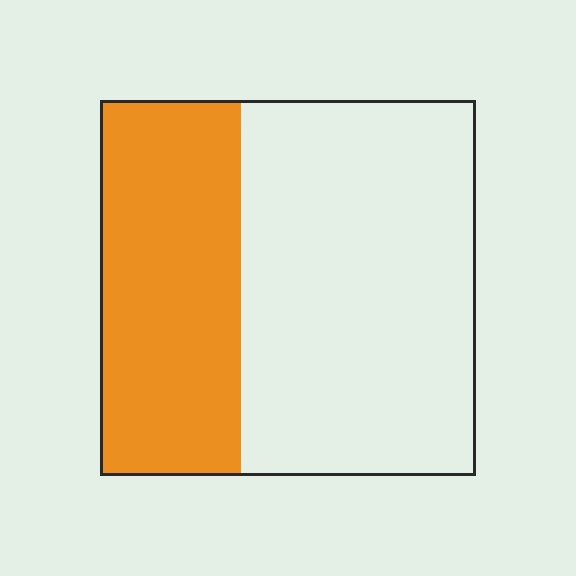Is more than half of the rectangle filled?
No.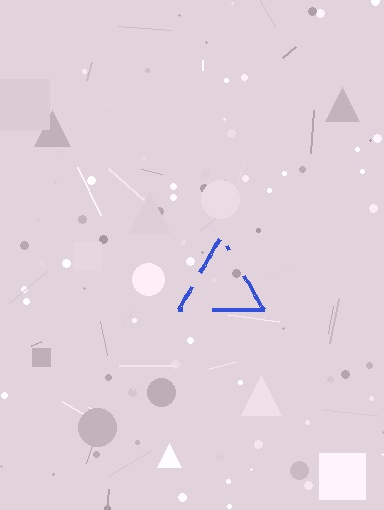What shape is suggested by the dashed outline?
The dashed outline suggests a triangle.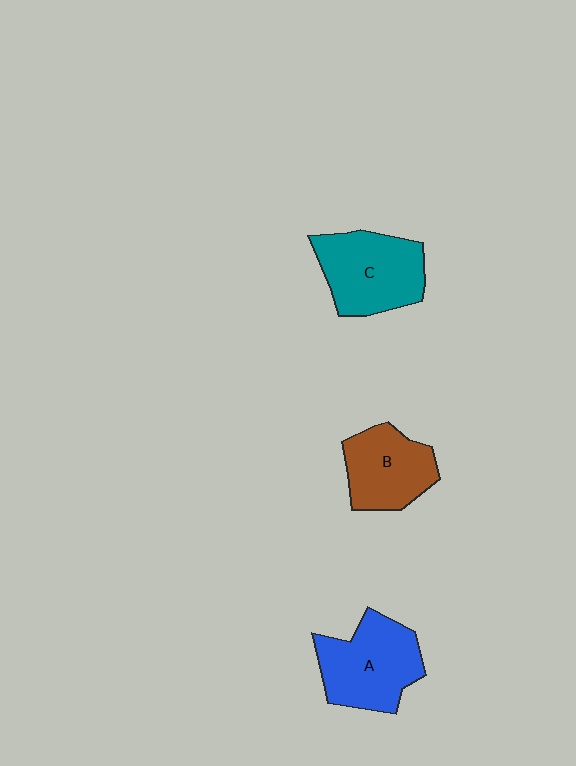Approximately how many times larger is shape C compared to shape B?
Approximately 1.2 times.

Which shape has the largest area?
Shape A (blue).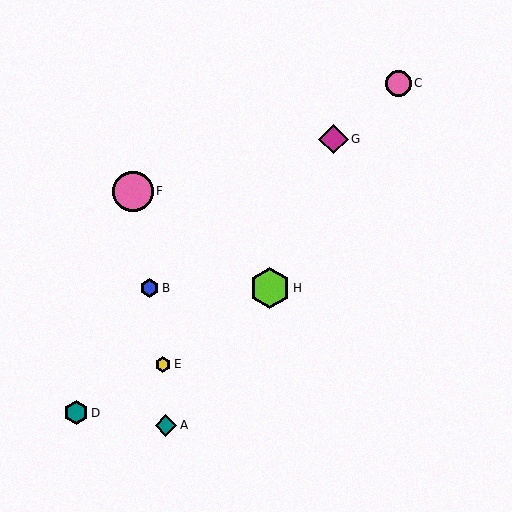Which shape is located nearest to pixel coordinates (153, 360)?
The yellow hexagon (labeled E) at (163, 364) is nearest to that location.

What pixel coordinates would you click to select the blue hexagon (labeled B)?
Click at (150, 288) to select the blue hexagon B.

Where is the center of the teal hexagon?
The center of the teal hexagon is at (76, 413).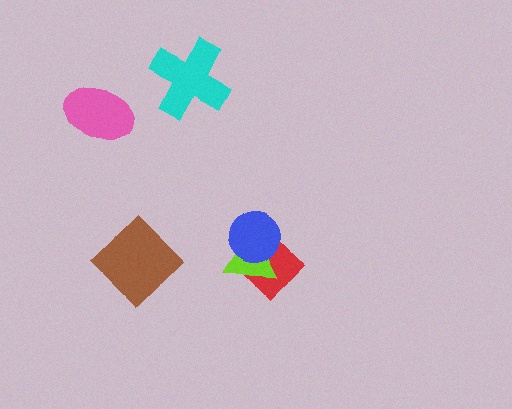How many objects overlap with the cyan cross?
0 objects overlap with the cyan cross.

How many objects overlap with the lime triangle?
2 objects overlap with the lime triangle.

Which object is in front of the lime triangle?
The blue circle is in front of the lime triangle.